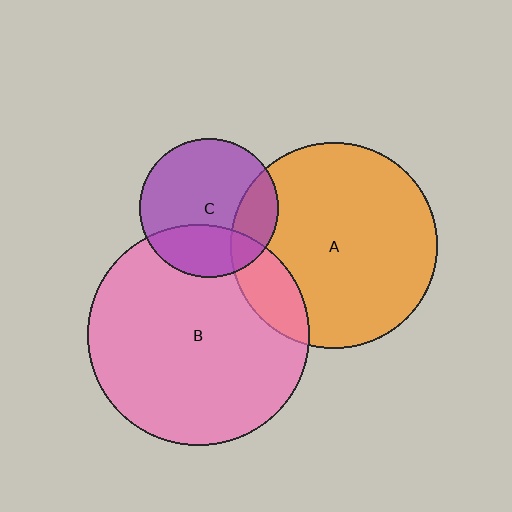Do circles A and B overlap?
Yes.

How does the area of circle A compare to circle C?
Approximately 2.2 times.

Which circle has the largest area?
Circle B (pink).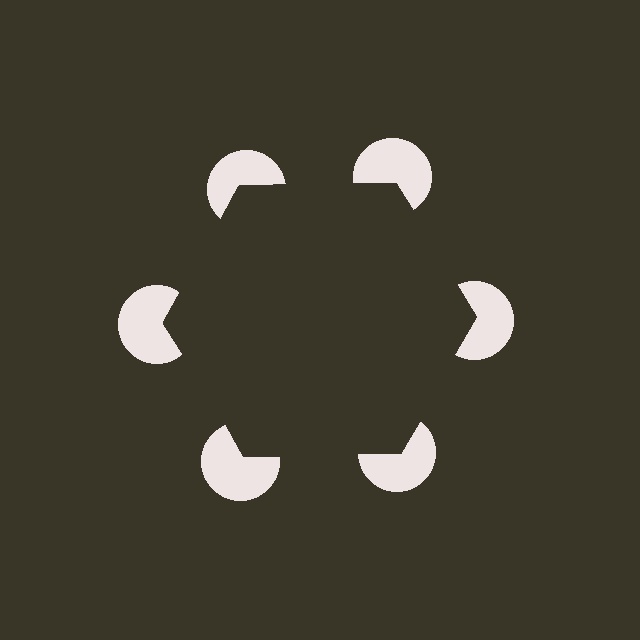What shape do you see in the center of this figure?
An illusory hexagon — its edges are inferred from the aligned wedge cuts in the pac-man discs, not physically drawn.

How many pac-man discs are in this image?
There are 6 — one at each vertex of the illusory hexagon.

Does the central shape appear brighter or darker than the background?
It typically appears slightly darker than the background, even though no actual brightness change is drawn.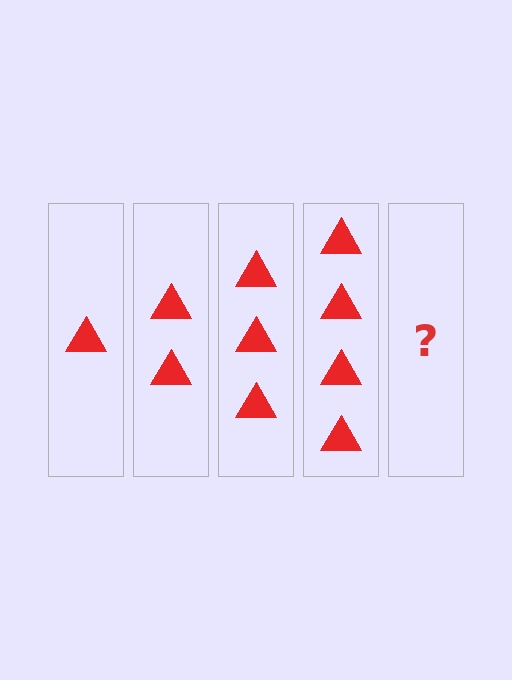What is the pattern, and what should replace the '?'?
The pattern is that each step adds one more triangle. The '?' should be 5 triangles.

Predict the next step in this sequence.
The next step is 5 triangles.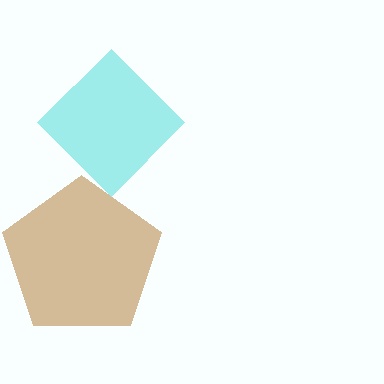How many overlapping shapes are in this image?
There are 2 overlapping shapes in the image.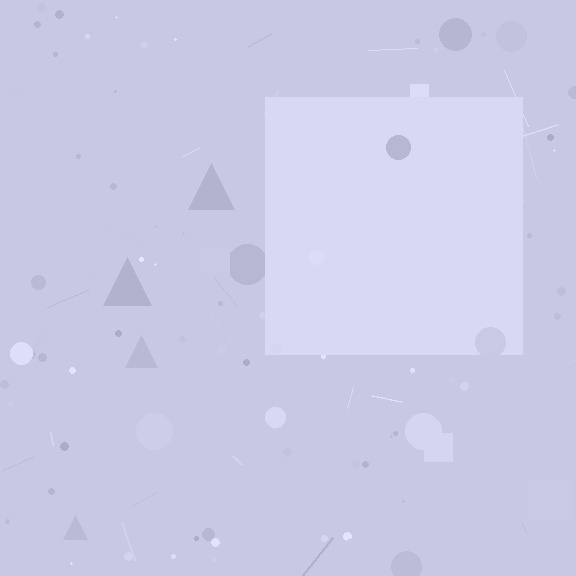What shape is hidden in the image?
A square is hidden in the image.